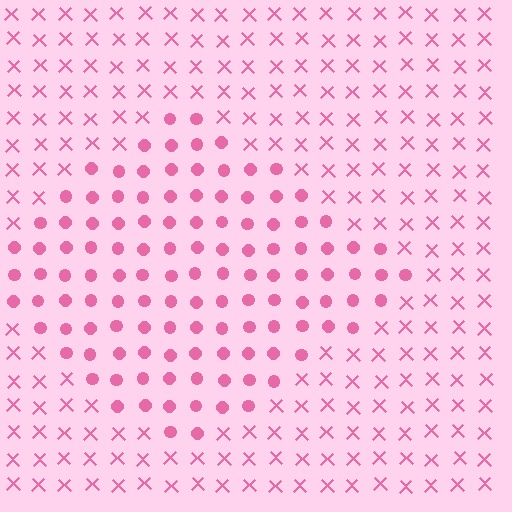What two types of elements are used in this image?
The image uses circles inside the diamond region and X marks outside it.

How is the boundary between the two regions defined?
The boundary is defined by a change in element shape: circles inside vs. X marks outside. All elements share the same color and spacing.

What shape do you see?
I see a diamond.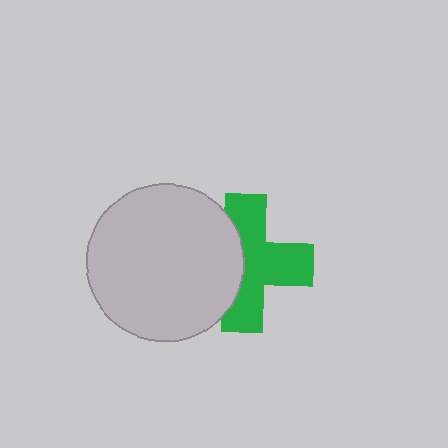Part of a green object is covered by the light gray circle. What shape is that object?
It is a cross.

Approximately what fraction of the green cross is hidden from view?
Roughly 37% of the green cross is hidden behind the light gray circle.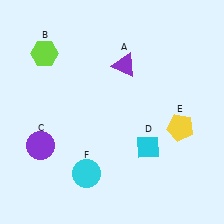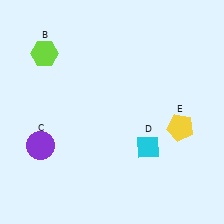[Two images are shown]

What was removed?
The purple triangle (A), the cyan circle (F) were removed in Image 2.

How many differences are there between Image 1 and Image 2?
There are 2 differences between the two images.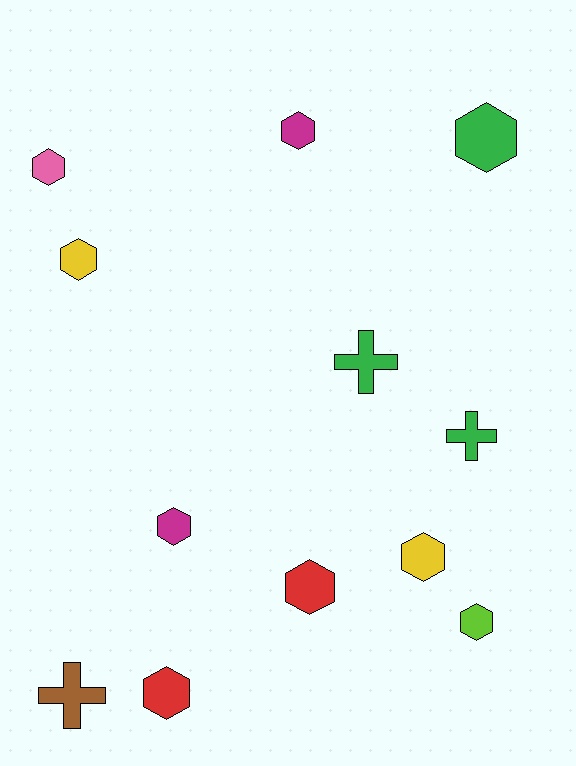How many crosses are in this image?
There are 3 crosses.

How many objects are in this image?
There are 12 objects.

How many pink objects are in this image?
There is 1 pink object.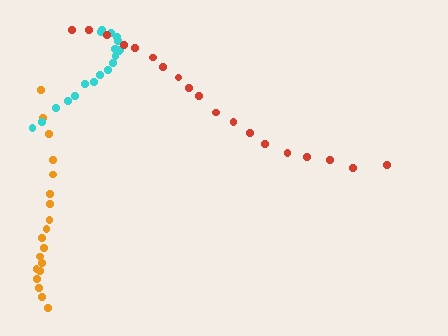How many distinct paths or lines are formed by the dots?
There are 3 distinct paths.